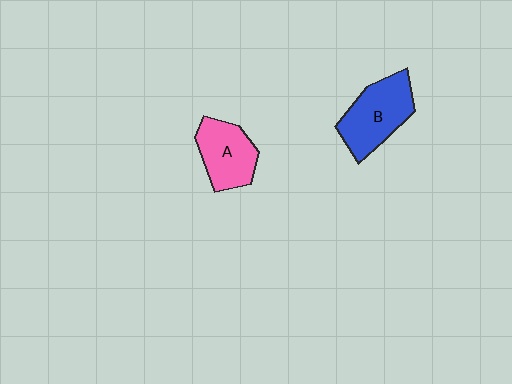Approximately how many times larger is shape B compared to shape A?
Approximately 1.2 times.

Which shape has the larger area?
Shape B (blue).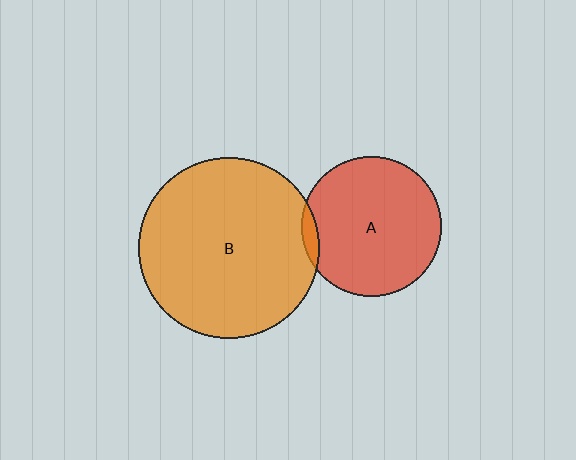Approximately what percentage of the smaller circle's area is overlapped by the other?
Approximately 5%.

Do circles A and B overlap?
Yes.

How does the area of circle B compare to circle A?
Approximately 1.7 times.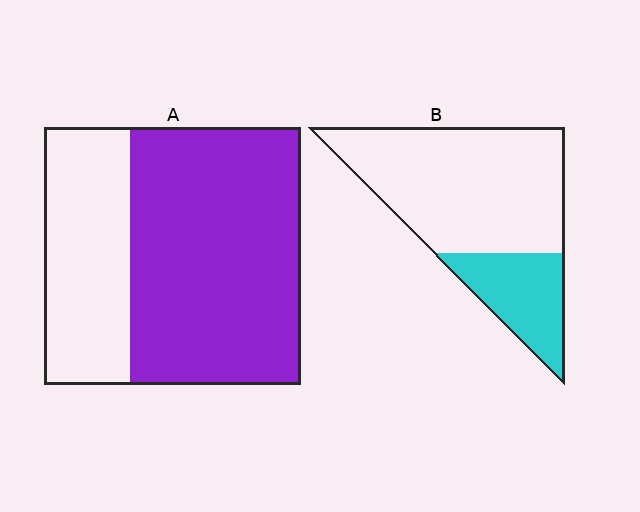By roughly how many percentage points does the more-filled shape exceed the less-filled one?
By roughly 40 percentage points (A over B).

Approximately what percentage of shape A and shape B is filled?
A is approximately 65% and B is approximately 25%.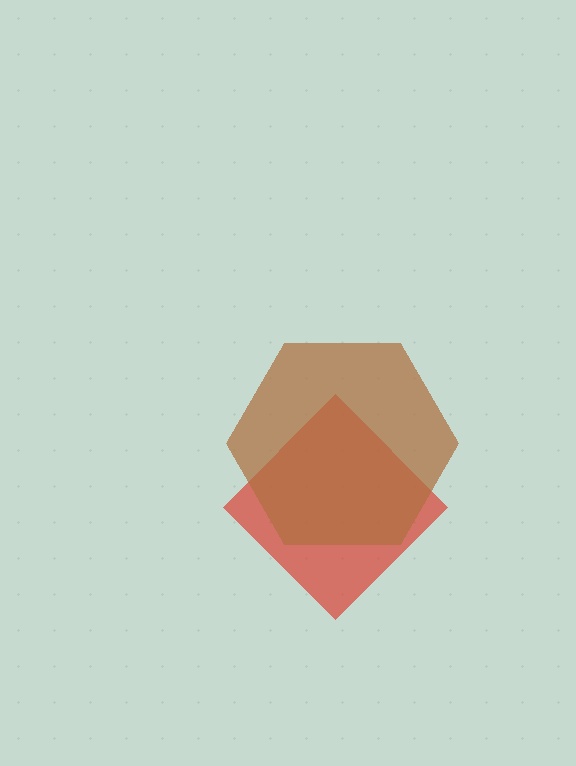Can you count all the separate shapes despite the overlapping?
Yes, there are 2 separate shapes.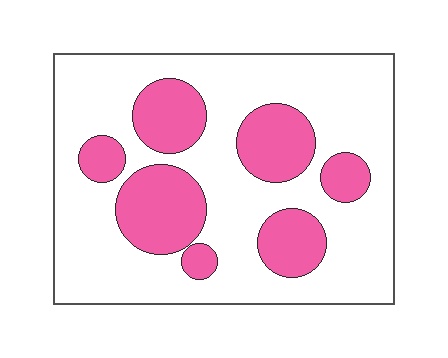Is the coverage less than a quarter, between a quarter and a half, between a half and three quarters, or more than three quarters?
Between a quarter and a half.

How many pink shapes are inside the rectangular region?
7.